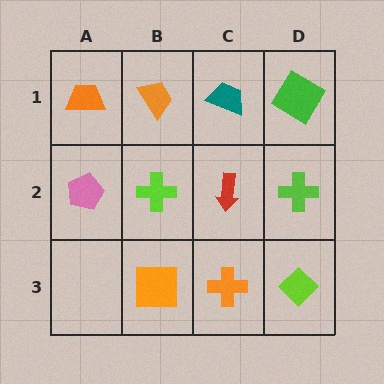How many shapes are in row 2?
4 shapes.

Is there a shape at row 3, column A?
No, that cell is empty.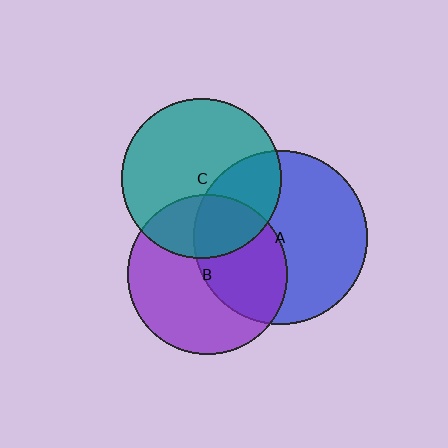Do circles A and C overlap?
Yes.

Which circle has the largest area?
Circle A (blue).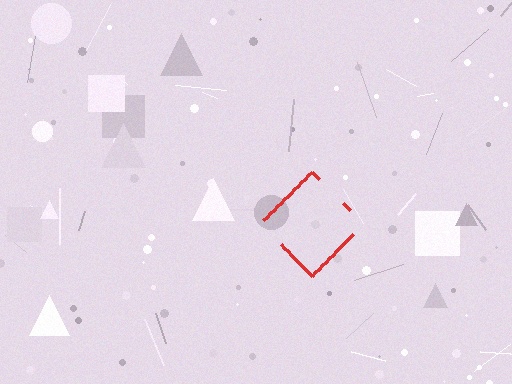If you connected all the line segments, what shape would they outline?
They would outline a diamond.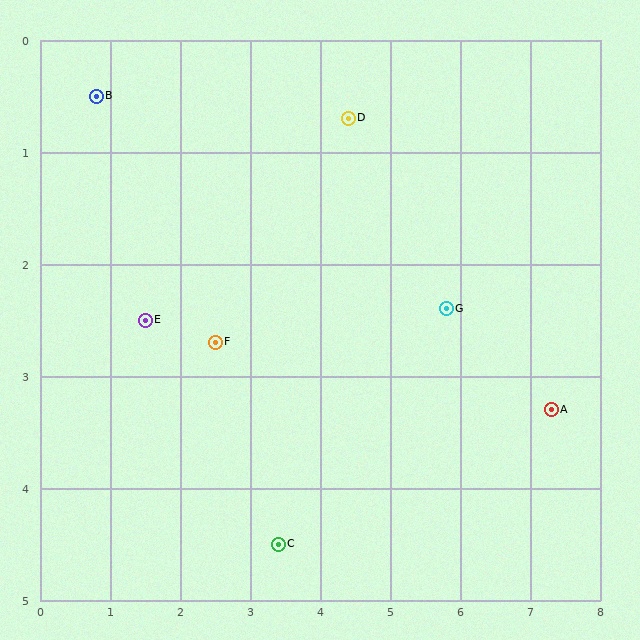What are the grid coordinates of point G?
Point G is at approximately (5.8, 2.4).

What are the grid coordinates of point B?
Point B is at approximately (0.8, 0.5).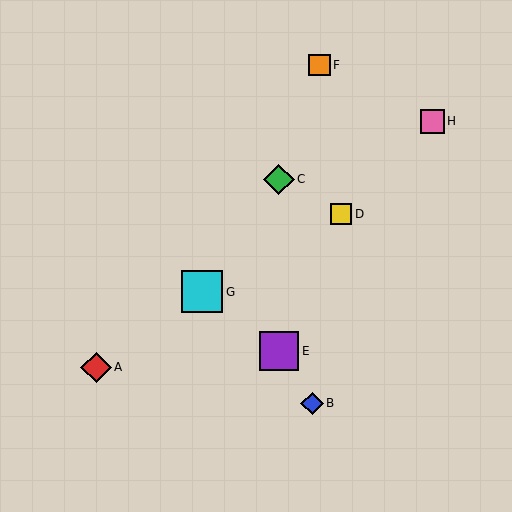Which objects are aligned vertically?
Objects C, E are aligned vertically.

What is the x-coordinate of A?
Object A is at x≈96.